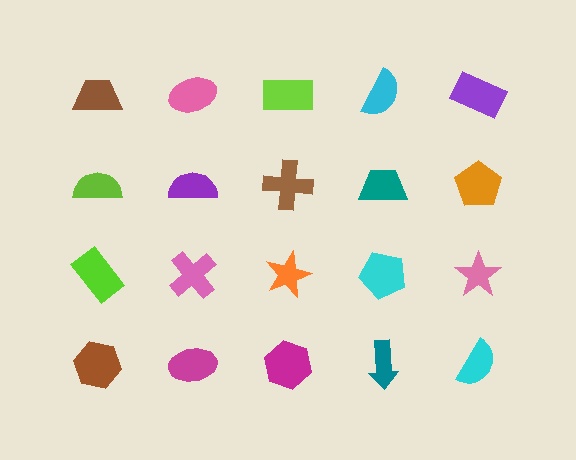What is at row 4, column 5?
A cyan semicircle.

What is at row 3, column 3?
An orange star.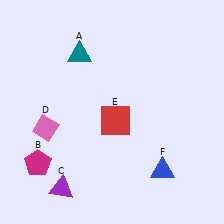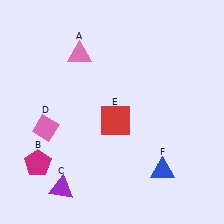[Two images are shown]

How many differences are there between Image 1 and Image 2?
There is 1 difference between the two images.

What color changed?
The triangle (A) changed from teal in Image 1 to pink in Image 2.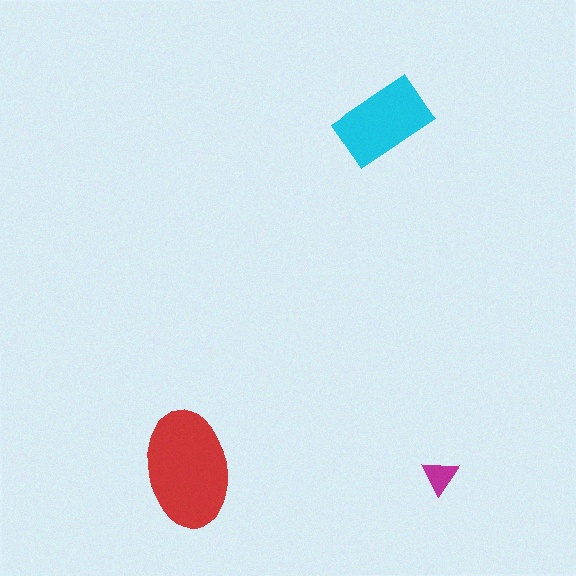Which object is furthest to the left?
The red ellipse is leftmost.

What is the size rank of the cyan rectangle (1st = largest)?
2nd.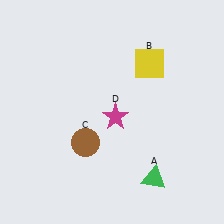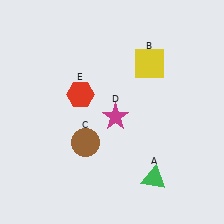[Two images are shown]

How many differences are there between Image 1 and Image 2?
There is 1 difference between the two images.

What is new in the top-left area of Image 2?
A red hexagon (E) was added in the top-left area of Image 2.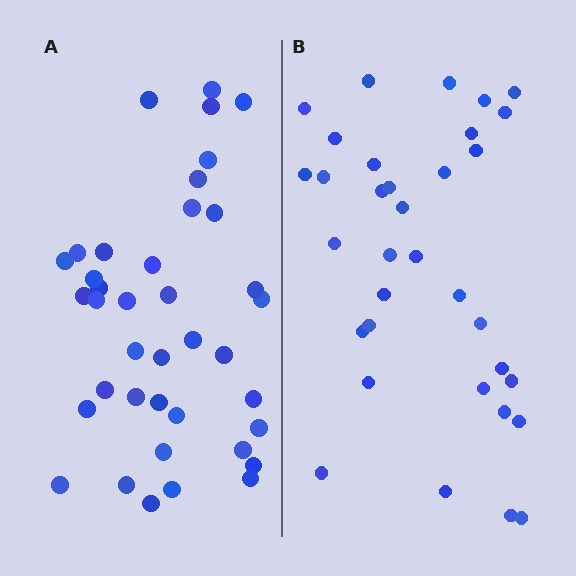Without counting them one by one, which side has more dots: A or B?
Region A (the left region) has more dots.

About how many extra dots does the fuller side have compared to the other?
Region A has about 5 more dots than region B.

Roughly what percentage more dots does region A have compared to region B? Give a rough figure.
About 15% more.